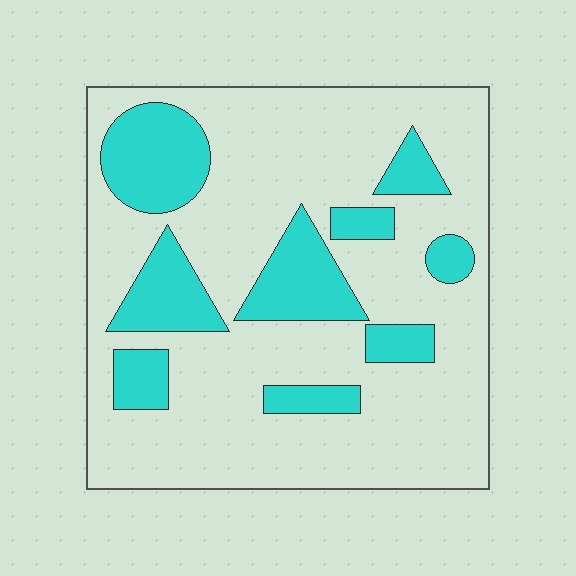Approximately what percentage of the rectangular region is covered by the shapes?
Approximately 25%.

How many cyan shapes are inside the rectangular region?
9.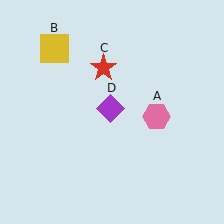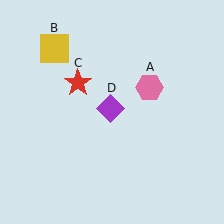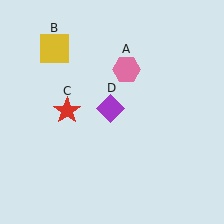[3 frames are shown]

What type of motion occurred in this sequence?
The pink hexagon (object A), red star (object C) rotated counterclockwise around the center of the scene.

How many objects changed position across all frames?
2 objects changed position: pink hexagon (object A), red star (object C).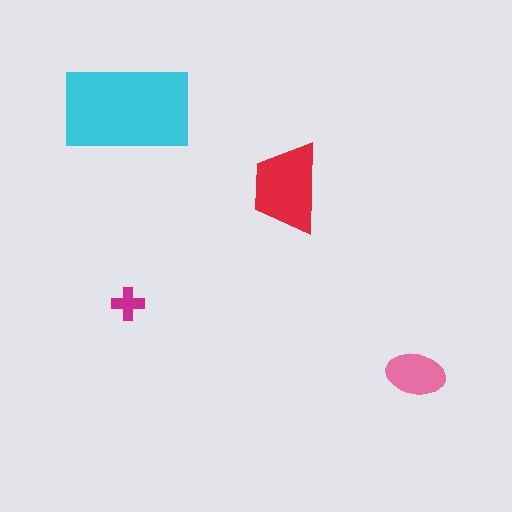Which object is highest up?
The cyan rectangle is topmost.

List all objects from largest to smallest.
The cyan rectangle, the red trapezoid, the pink ellipse, the magenta cross.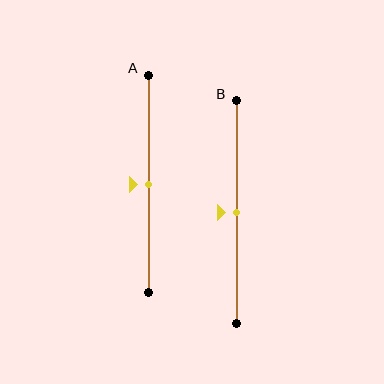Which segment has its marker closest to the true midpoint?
Segment A has its marker closest to the true midpoint.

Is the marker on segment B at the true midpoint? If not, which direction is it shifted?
Yes, the marker on segment B is at the true midpoint.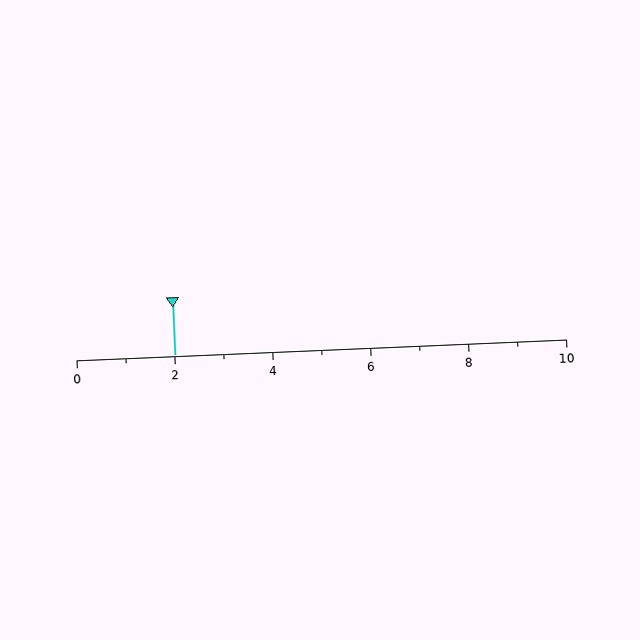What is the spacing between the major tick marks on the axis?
The major ticks are spaced 2 apart.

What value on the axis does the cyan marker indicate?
The marker indicates approximately 2.